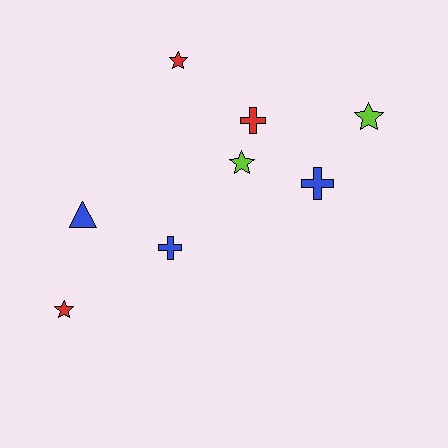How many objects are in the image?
There are 8 objects.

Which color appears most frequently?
Red, with 3 objects.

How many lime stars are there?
There are 2 lime stars.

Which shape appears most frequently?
Star, with 4 objects.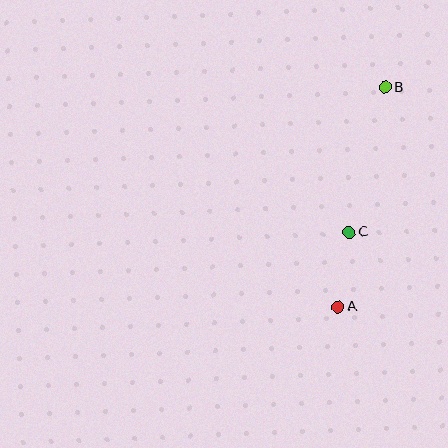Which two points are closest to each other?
Points A and C are closest to each other.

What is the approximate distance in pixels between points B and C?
The distance between B and C is approximately 149 pixels.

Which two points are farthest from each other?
Points A and B are farthest from each other.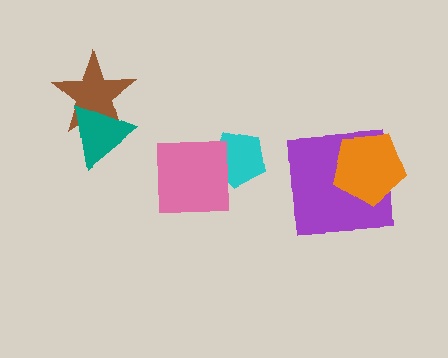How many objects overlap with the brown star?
1 object overlaps with the brown star.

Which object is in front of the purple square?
The orange pentagon is in front of the purple square.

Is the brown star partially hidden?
Yes, it is partially covered by another shape.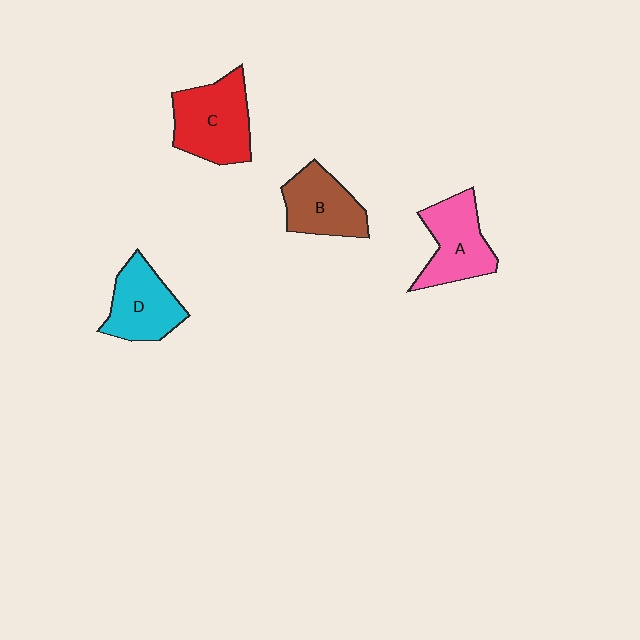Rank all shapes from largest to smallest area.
From largest to smallest: C (red), A (pink), D (cyan), B (brown).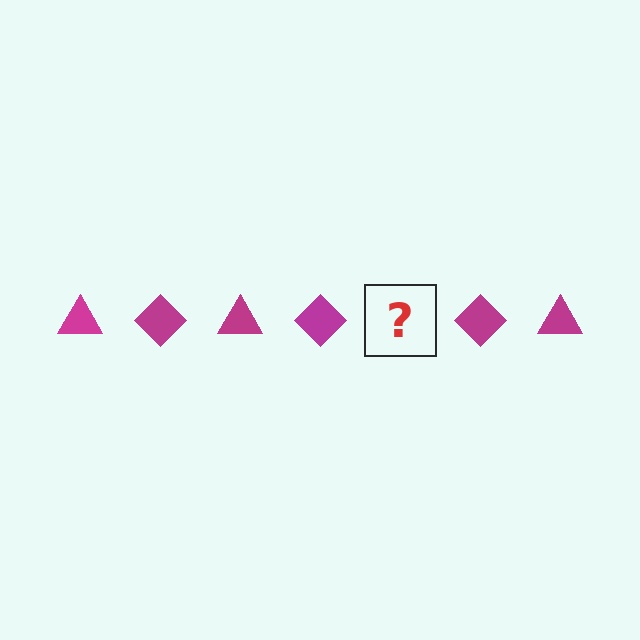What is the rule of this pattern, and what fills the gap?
The rule is that the pattern cycles through triangle, diamond shapes in magenta. The gap should be filled with a magenta triangle.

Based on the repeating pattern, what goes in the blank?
The blank should be a magenta triangle.